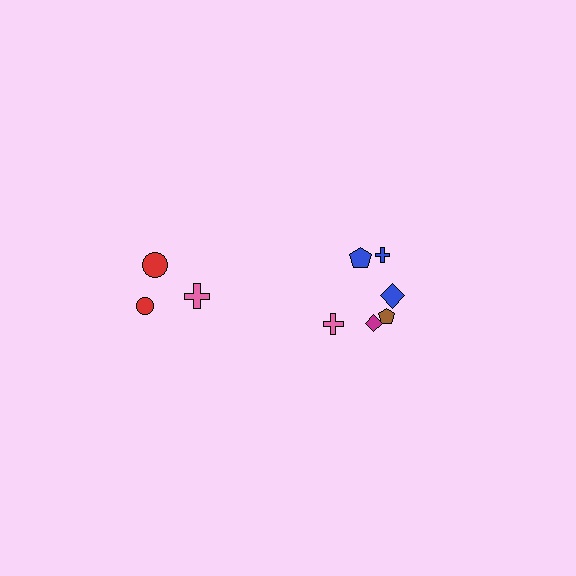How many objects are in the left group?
There are 3 objects.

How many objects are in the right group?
There are 6 objects.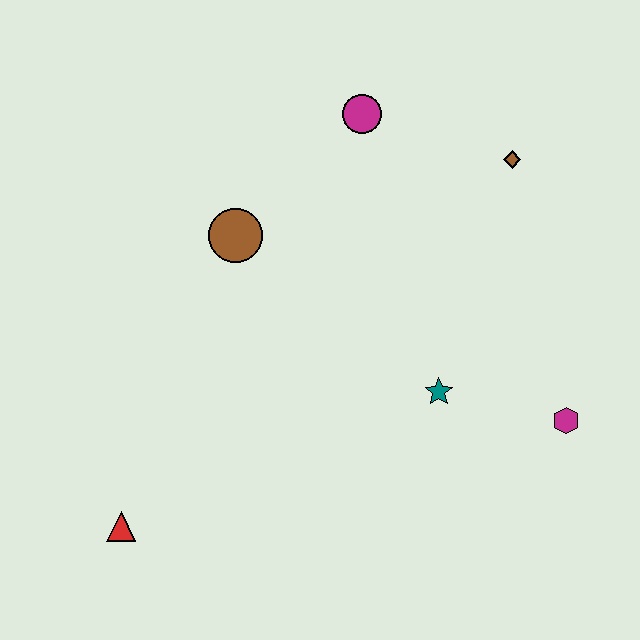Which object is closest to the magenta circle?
The brown diamond is closest to the magenta circle.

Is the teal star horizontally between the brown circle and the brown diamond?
Yes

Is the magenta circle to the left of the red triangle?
No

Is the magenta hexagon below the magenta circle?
Yes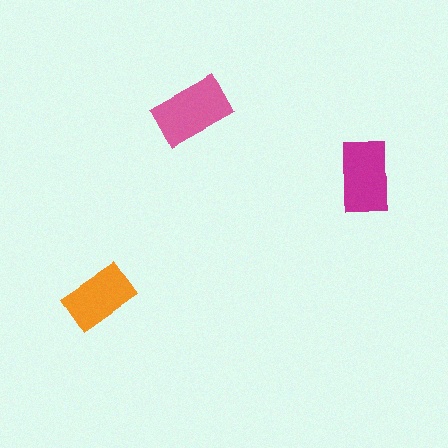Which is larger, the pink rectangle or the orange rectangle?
The pink one.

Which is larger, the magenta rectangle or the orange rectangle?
The magenta one.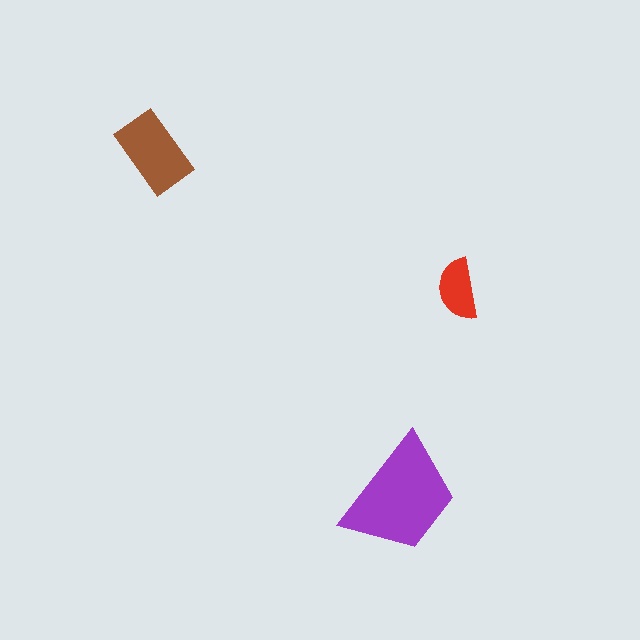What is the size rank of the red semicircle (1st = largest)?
3rd.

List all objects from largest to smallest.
The purple trapezoid, the brown rectangle, the red semicircle.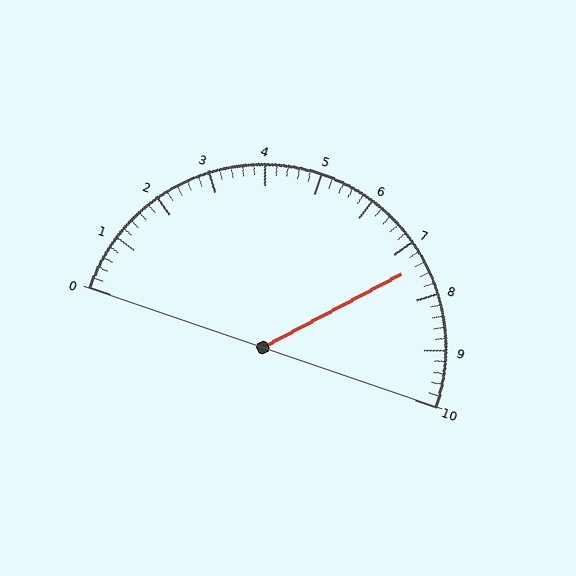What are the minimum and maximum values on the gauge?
The gauge ranges from 0 to 10.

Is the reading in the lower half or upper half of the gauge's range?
The reading is in the upper half of the range (0 to 10).